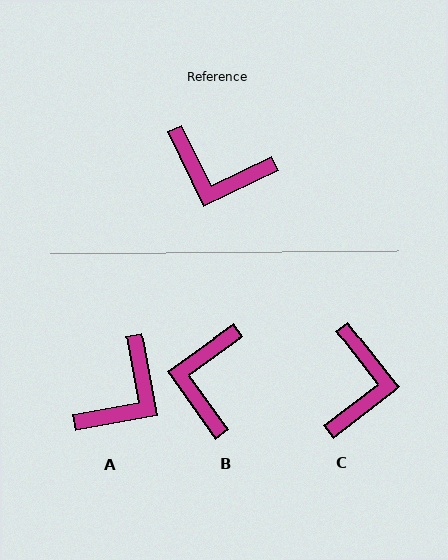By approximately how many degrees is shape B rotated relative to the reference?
Approximately 80 degrees clockwise.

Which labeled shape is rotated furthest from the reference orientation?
C, about 102 degrees away.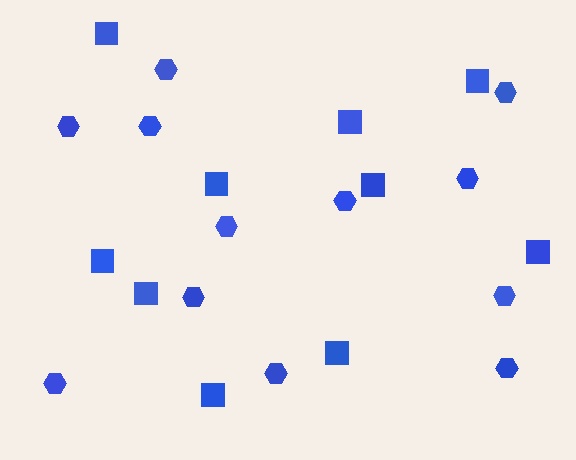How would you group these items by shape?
There are 2 groups: one group of hexagons (12) and one group of squares (10).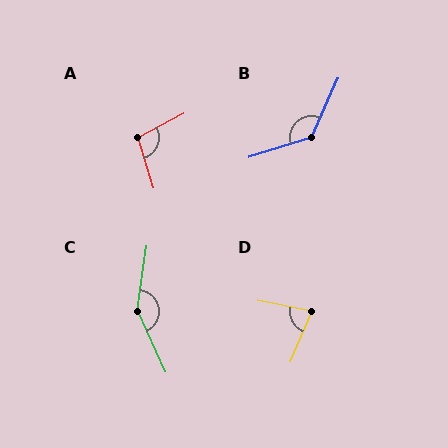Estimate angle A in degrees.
Approximately 101 degrees.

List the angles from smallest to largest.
D (78°), A (101°), B (132°), C (147°).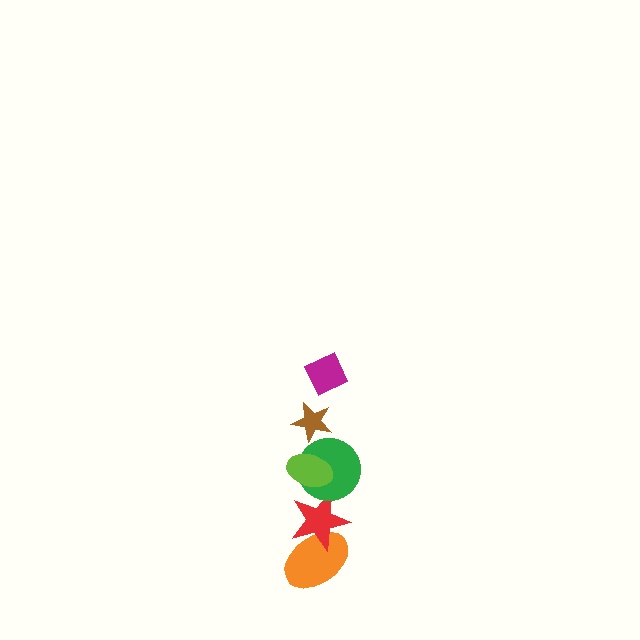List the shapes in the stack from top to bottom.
From top to bottom: the magenta diamond, the brown star, the lime ellipse, the green circle, the red star, the orange ellipse.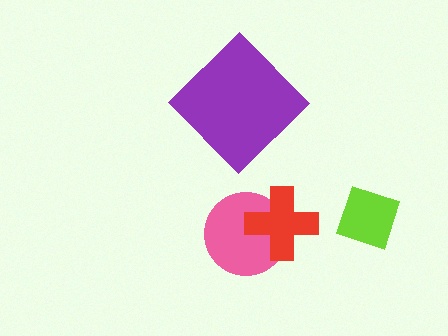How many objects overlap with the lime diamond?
0 objects overlap with the lime diamond.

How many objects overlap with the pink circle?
1 object overlaps with the pink circle.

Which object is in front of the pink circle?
The red cross is in front of the pink circle.